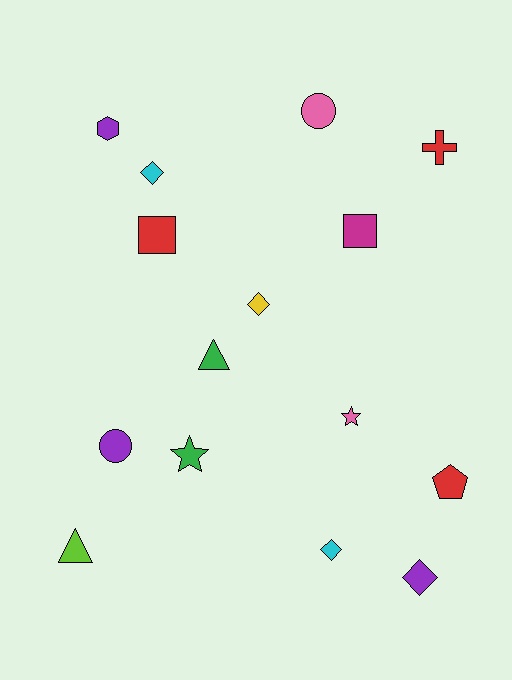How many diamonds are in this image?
There are 4 diamonds.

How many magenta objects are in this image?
There is 1 magenta object.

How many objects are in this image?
There are 15 objects.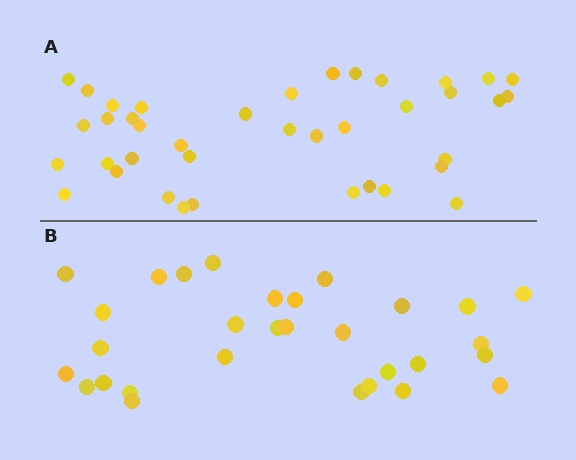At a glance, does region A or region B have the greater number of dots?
Region A (the top region) has more dots.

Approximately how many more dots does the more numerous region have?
Region A has roughly 8 or so more dots than region B.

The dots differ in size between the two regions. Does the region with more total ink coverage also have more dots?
No. Region B has more total ink coverage because its dots are larger, but region A actually contains more individual dots. Total area can be misleading — the number of items is what matters here.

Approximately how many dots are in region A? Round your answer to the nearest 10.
About 40 dots. (The exact count is 39, which rounds to 40.)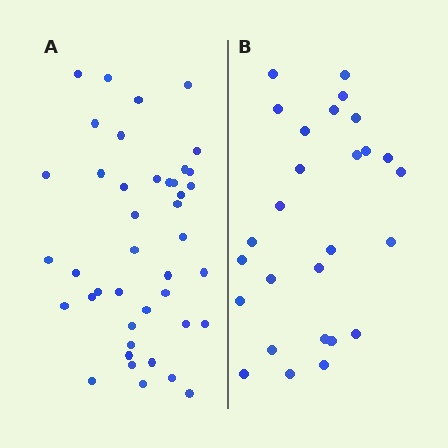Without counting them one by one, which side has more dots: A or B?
Region A (the left region) has more dots.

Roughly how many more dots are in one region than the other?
Region A has approximately 15 more dots than region B.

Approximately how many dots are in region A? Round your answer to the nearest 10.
About 40 dots. (The exact count is 42, which rounds to 40.)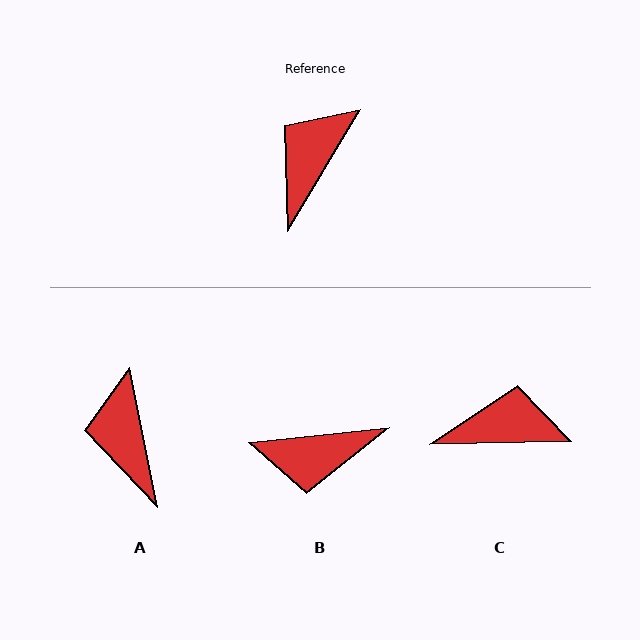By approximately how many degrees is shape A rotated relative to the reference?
Approximately 42 degrees counter-clockwise.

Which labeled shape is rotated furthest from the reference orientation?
B, about 127 degrees away.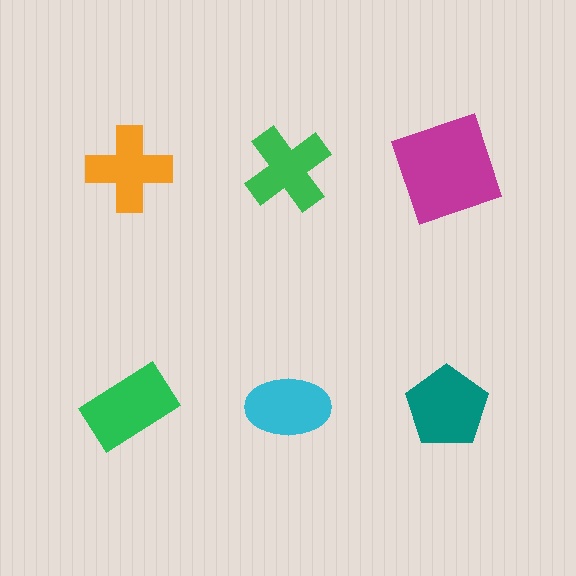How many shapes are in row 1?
3 shapes.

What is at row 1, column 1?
An orange cross.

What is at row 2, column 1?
A green rectangle.